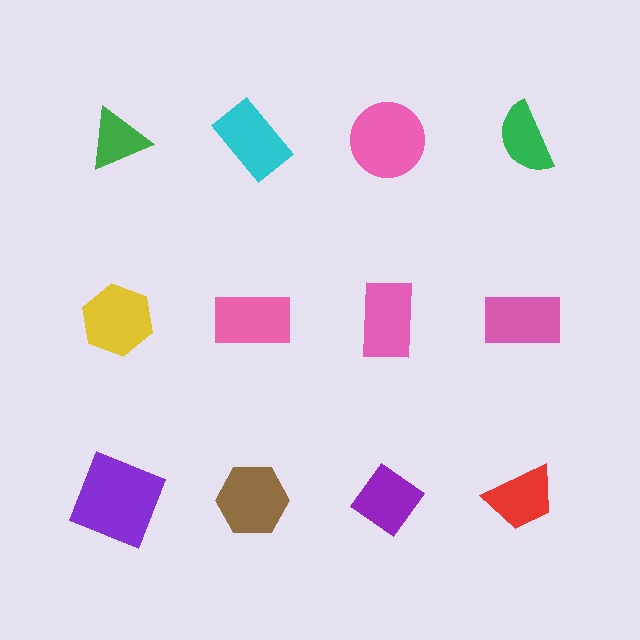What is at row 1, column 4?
A green semicircle.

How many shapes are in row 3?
4 shapes.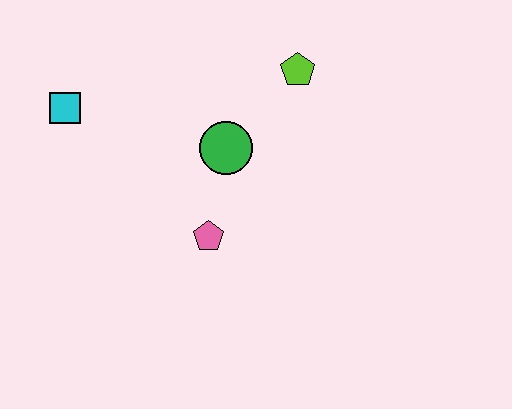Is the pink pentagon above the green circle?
No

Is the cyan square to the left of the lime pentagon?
Yes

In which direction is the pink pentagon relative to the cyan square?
The pink pentagon is to the right of the cyan square.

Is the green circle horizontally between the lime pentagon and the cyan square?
Yes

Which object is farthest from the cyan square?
The lime pentagon is farthest from the cyan square.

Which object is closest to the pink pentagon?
The green circle is closest to the pink pentagon.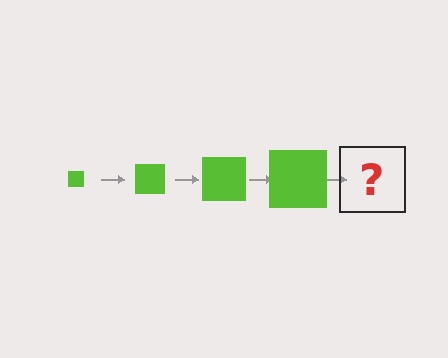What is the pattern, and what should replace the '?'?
The pattern is that the square gets progressively larger each step. The '?' should be a lime square, larger than the previous one.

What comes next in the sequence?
The next element should be a lime square, larger than the previous one.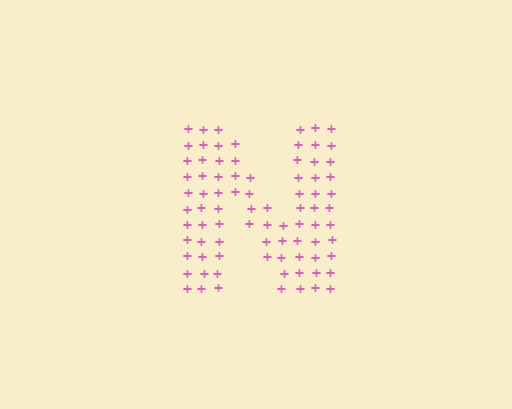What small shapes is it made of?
It is made of small plus signs.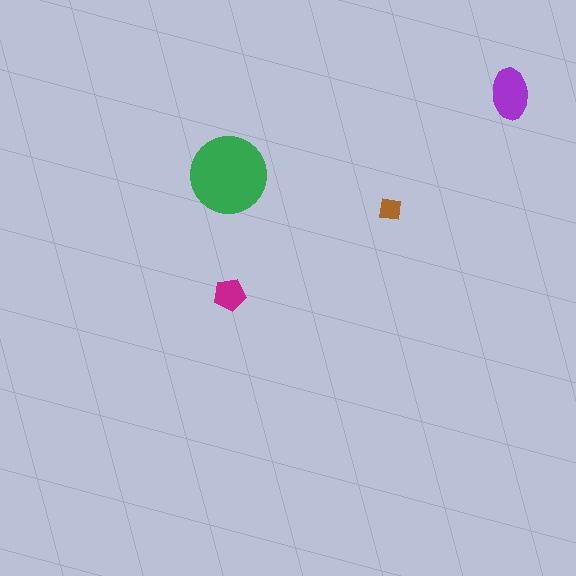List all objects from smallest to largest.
The brown square, the magenta pentagon, the purple ellipse, the green circle.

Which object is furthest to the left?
The green circle is leftmost.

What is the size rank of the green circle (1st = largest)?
1st.